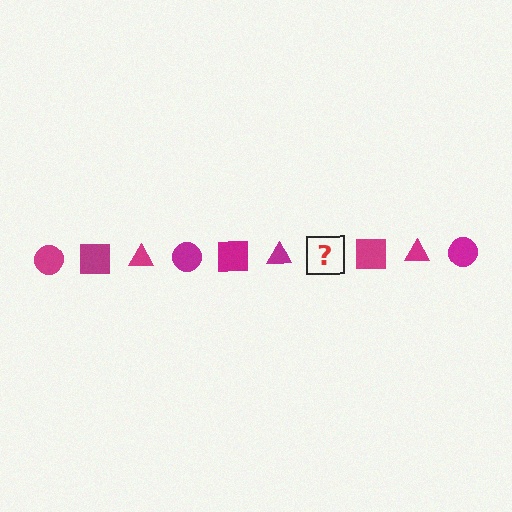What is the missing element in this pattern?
The missing element is a magenta circle.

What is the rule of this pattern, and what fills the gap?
The rule is that the pattern cycles through circle, square, triangle shapes in magenta. The gap should be filled with a magenta circle.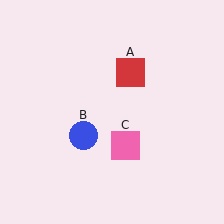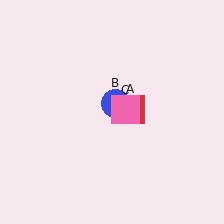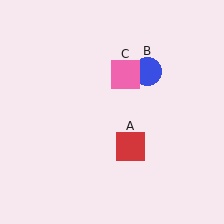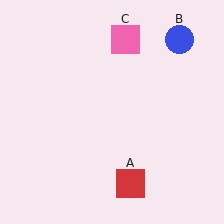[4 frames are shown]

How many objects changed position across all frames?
3 objects changed position: red square (object A), blue circle (object B), pink square (object C).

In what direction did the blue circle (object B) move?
The blue circle (object B) moved up and to the right.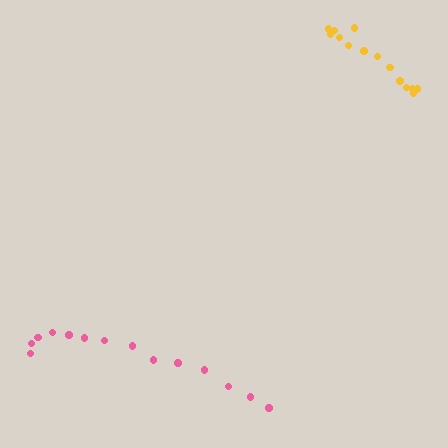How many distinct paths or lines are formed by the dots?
There are 2 distinct paths.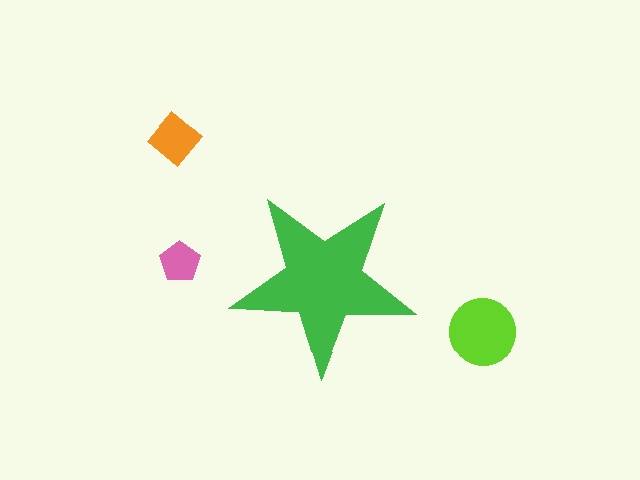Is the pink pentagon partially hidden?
No, the pink pentagon is fully visible.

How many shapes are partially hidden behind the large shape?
0 shapes are partially hidden.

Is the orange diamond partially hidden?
No, the orange diamond is fully visible.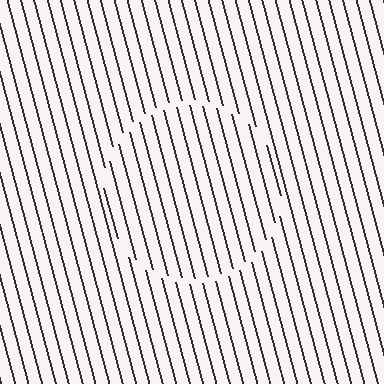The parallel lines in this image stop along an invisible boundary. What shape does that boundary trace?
An illusory circle. The interior of the shape contains the same grating, shifted by half a period — the contour is defined by the phase discontinuity where line-ends from the inner and outer gratings abut.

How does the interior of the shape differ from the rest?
The interior of the shape contains the same grating, shifted by half a period — the contour is defined by the phase discontinuity where line-ends from the inner and outer gratings abut.